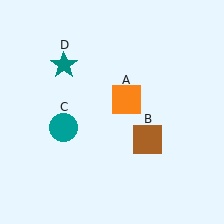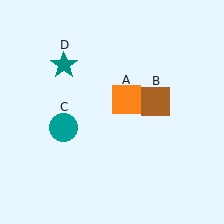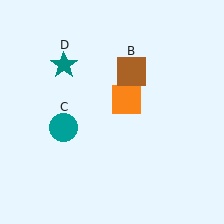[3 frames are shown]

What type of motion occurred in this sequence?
The brown square (object B) rotated counterclockwise around the center of the scene.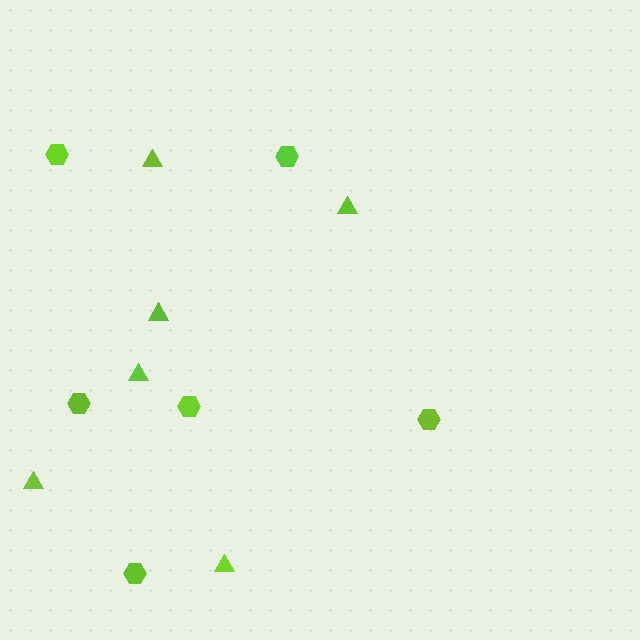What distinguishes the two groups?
There are 2 groups: one group of triangles (6) and one group of hexagons (6).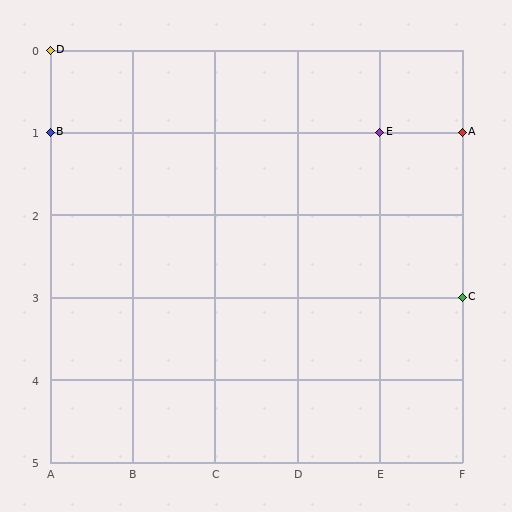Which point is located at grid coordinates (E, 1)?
Point E is at (E, 1).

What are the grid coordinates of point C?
Point C is at grid coordinates (F, 3).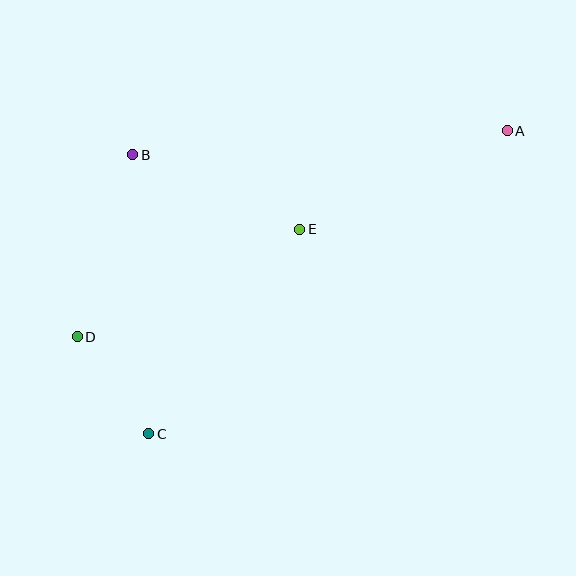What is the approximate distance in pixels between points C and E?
The distance between C and E is approximately 254 pixels.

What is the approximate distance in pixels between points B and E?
The distance between B and E is approximately 183 pixels.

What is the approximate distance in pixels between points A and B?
The distance between A and B is approximately 375 pixels.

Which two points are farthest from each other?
Points A and D are farthest from each other.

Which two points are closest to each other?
Points C and D are closest to each other.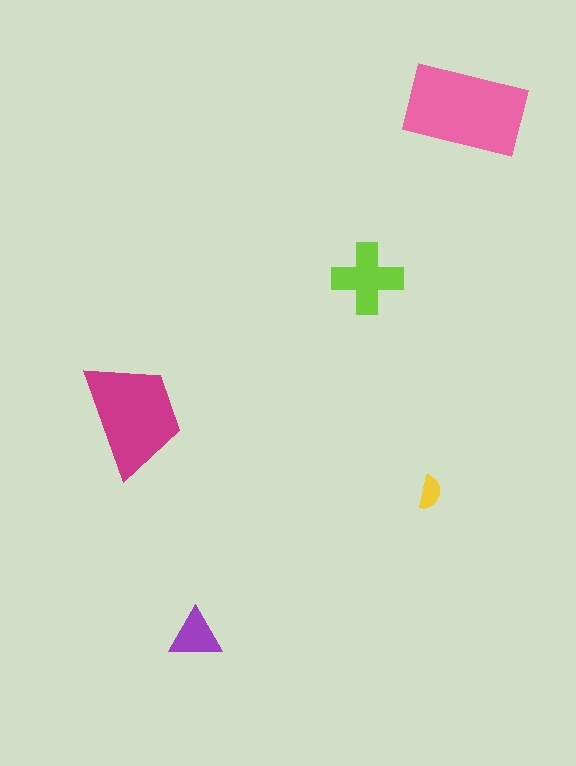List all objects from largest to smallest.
The pink rectangle, the magenta trapezoid, the lime cross, the purple triangle, the yellow semicircle.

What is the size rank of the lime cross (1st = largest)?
3rd.